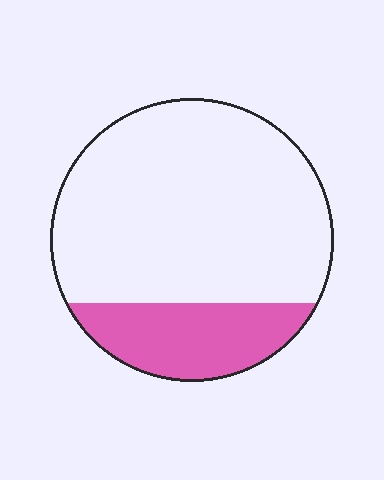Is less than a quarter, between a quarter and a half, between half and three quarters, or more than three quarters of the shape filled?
Less than a quarter.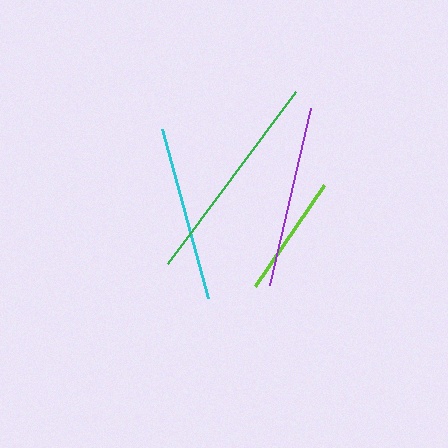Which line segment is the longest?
The green line is the longest at approximately 214 pixels.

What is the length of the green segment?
The green segment is approximately 214 pixels long.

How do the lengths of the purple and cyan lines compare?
The purple and cyan lines are approximately the same length.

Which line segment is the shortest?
The lime line is the shortest at approximately 123 pixels.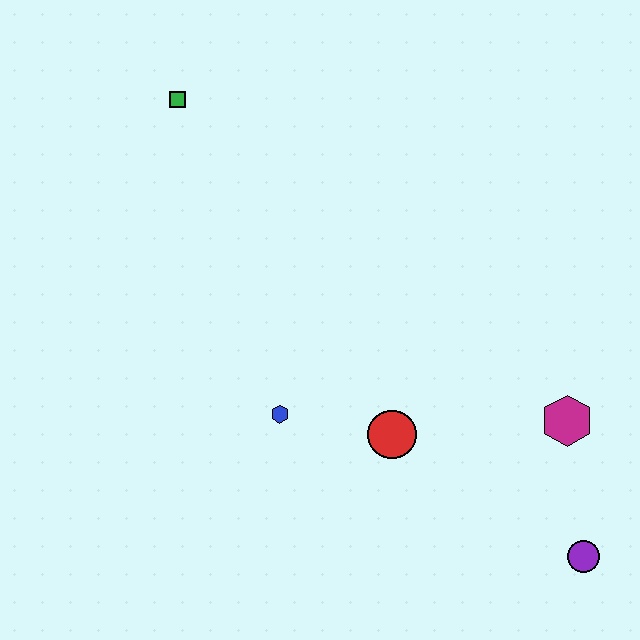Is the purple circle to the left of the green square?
No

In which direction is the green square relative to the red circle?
The green square is above the red circle.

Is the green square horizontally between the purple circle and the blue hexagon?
No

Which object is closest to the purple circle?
The magenta hexagon is closest to the purple circle.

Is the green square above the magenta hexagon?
Yes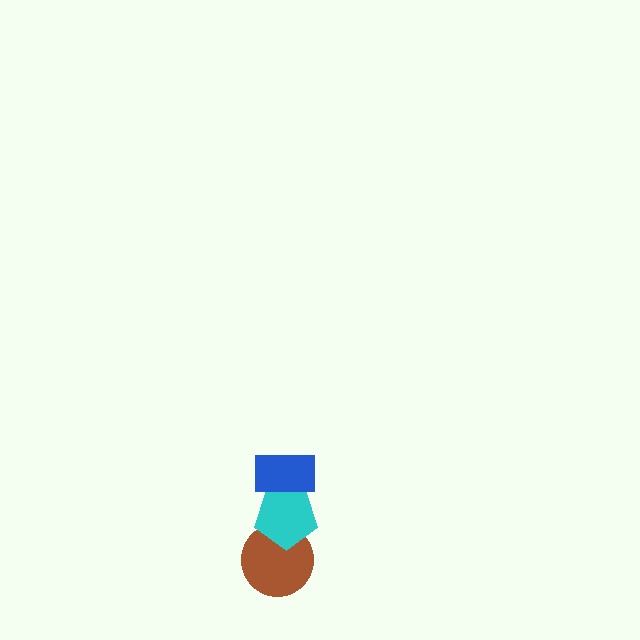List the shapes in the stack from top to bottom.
From top to bottom: the blue rectangle, the cyan pentagon, the brown circle.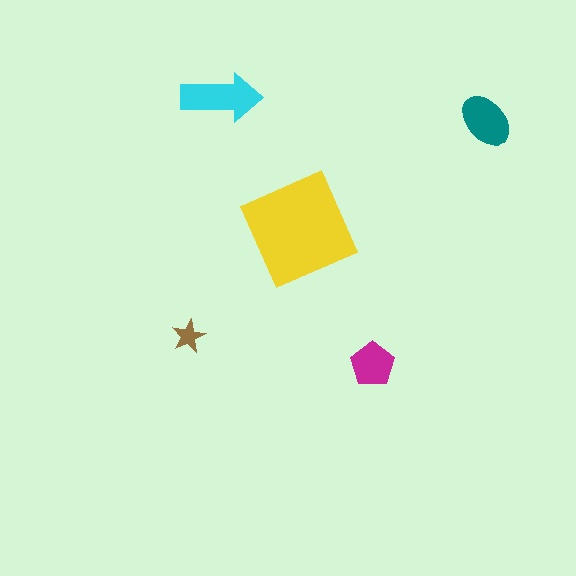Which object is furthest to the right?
The teal ellipse is rightmost.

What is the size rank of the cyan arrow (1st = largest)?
2nd.